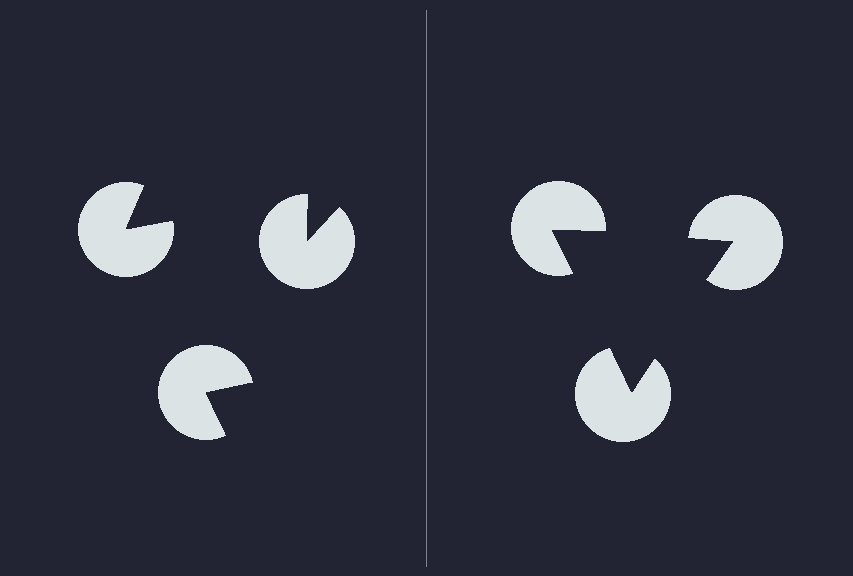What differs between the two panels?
The pac-man discs are positioned identically on both sides; only the wedge orientations differ. On the right they align to a triangle; on the left they are misaligned.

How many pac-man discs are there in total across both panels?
6 — 3 on each side.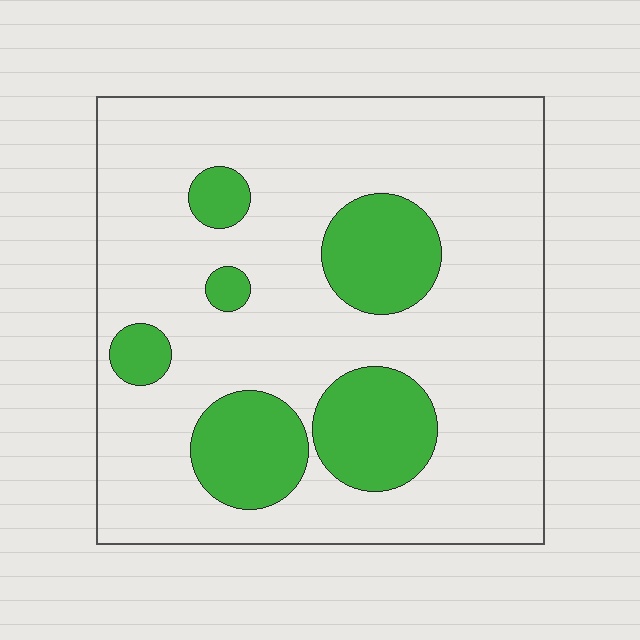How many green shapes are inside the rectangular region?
6.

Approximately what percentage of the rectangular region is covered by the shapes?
Approximately 20%.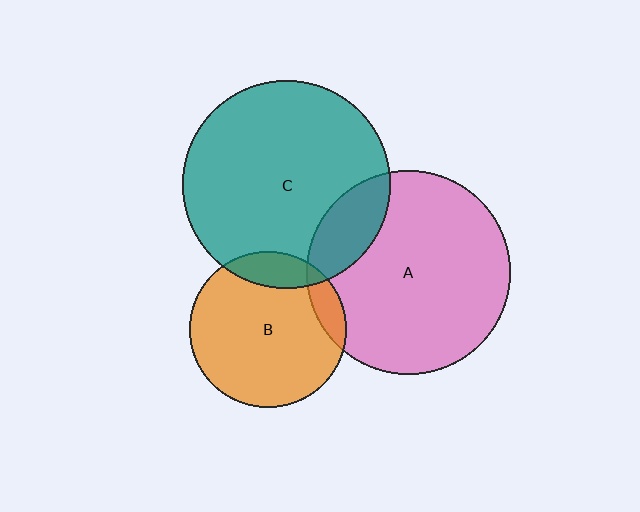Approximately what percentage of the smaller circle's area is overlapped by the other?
Approximately 15%.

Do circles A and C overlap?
Yes.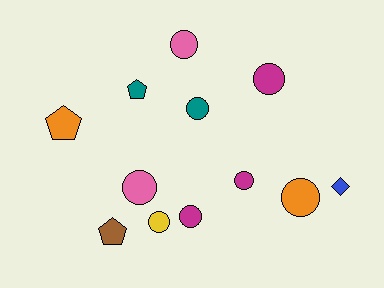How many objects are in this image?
There are 12 objects.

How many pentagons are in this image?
There are 3 pentagons.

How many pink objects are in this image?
There are 2 pink objects.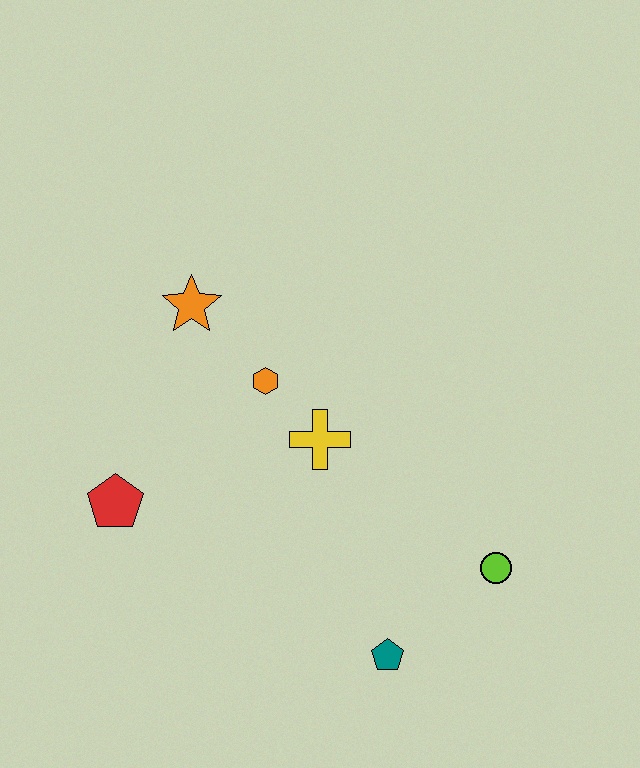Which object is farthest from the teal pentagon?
The orange star is farthest from the teal pentagon.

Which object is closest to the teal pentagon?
The lime circle is closest to the teal pentagon.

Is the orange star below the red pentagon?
No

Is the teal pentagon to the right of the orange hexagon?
Yes